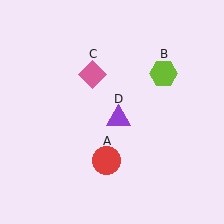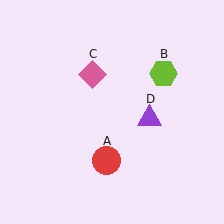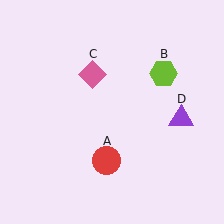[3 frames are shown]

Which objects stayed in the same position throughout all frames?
Red circle (object A) and lime hexagon (object B) and pink diamond (object C) remained stationary.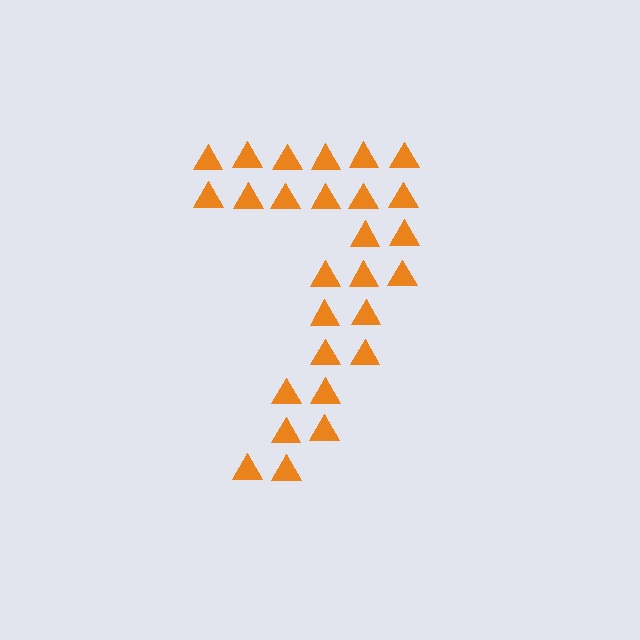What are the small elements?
The small elements are triangles.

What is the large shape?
The large shape is the digit 7.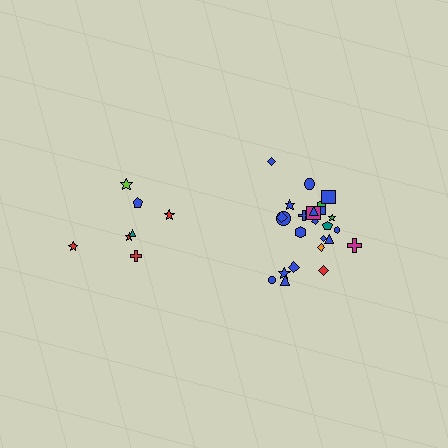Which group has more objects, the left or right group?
The right group.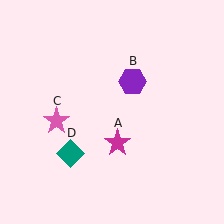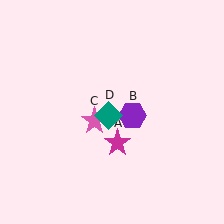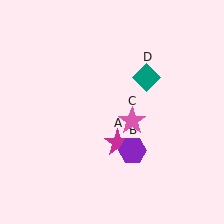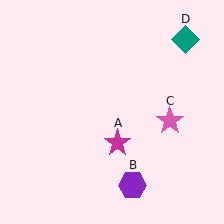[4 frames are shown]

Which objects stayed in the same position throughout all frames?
Magenta star (object A) remained stationary.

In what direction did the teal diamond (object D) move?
The teal diamond (object D) moved up and to the right.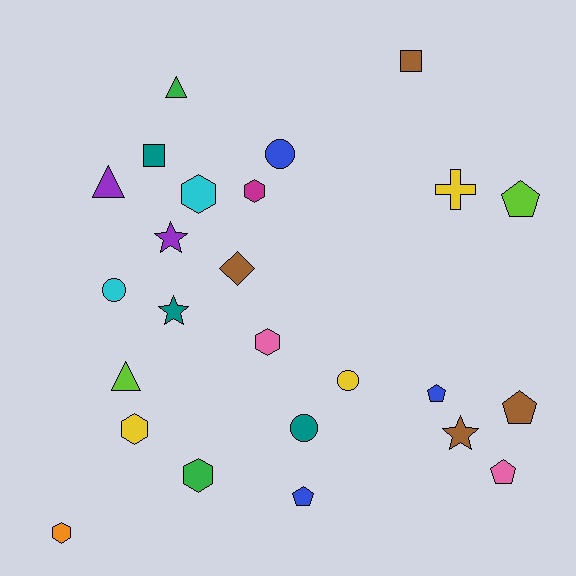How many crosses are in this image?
There is 1 cross.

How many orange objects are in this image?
There is 1 orange object.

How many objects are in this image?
There are 25 objects.